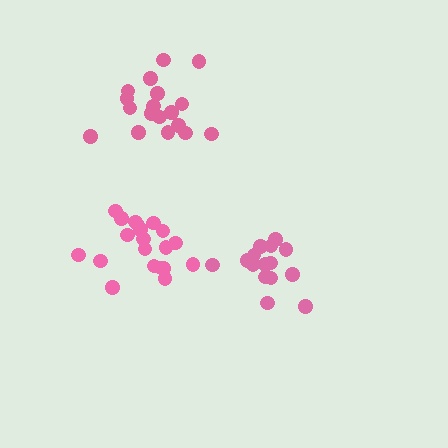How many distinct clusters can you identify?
There are 3 distinct clusters.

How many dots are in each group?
Group 1: 15 dots, Group 2: 20 dots, Group 3: 18 dots (53 total).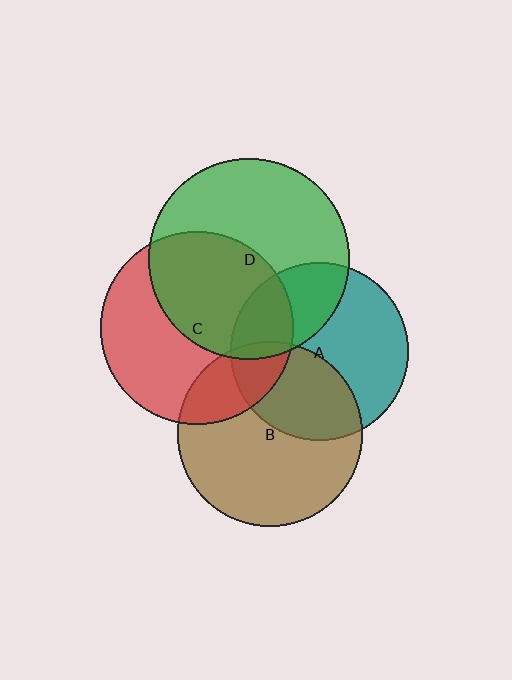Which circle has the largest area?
Circle D (green).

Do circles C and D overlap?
Yes.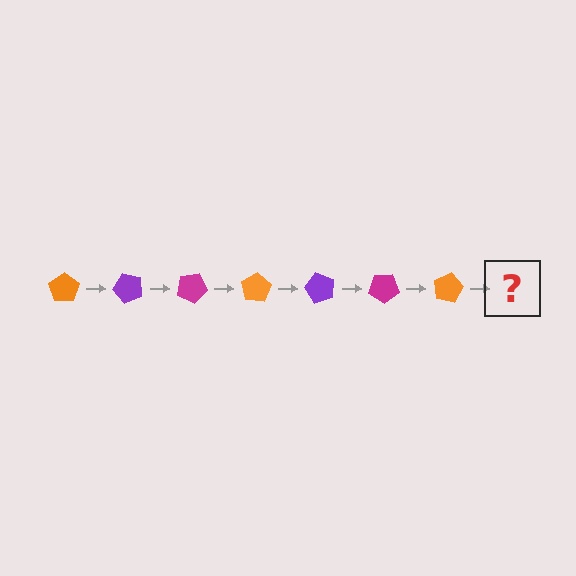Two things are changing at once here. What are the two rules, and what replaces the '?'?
The two rules are that it rotates 50 degrees each step and the color cycles through orange, purple, and magenta. The '?' should be a purple pentagon, rotated 350 degrees from the start.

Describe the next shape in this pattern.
It should be a purple pentagon, rotated 350 degrees from the start.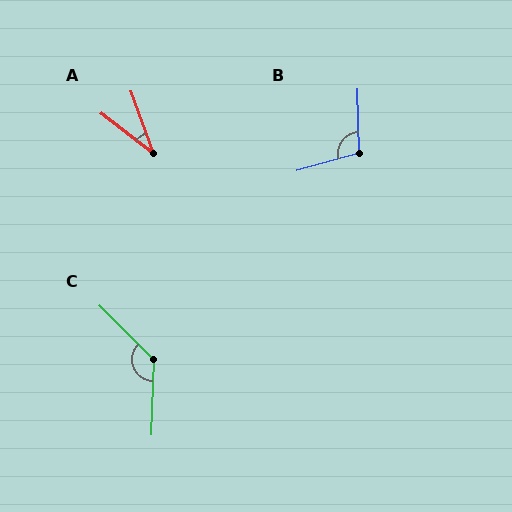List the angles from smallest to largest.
A (32°), B (104°), C (133°).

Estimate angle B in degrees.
Approximately 104 degrees.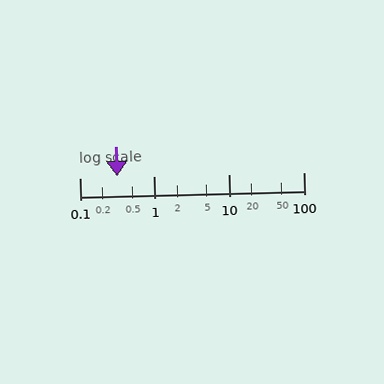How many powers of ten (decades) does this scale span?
The scale spans 3 decades, from 0.1 to 100.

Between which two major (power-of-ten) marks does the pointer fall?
The pointer is between 0.1 and 1.